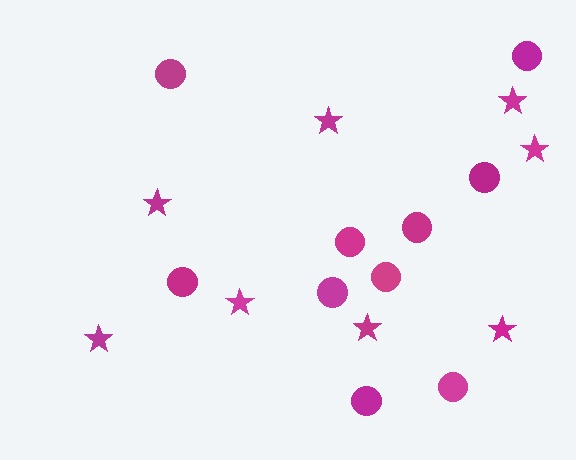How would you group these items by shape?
There are 2 groups: one group of circles (10) and one group of stars (8).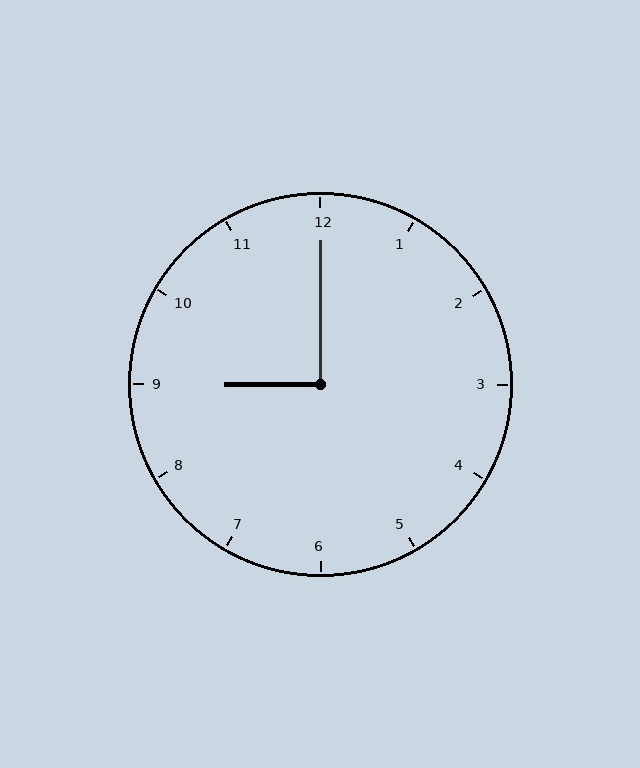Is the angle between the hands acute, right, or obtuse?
It is right.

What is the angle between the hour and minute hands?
Approximately 90 degrees.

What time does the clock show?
9:00.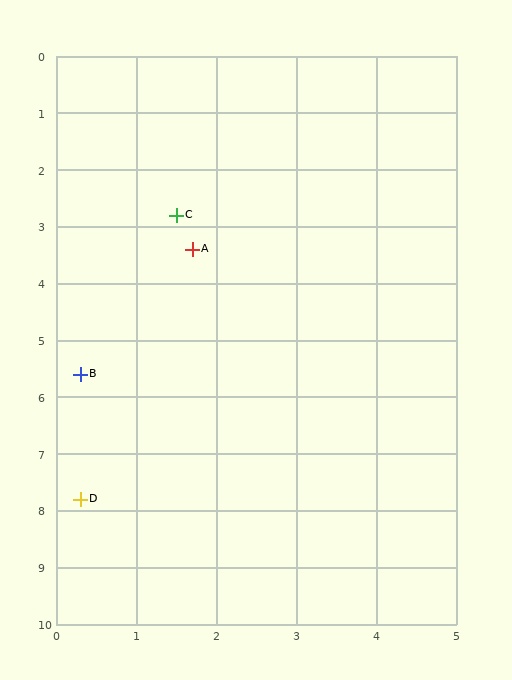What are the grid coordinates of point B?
Point B is at approximately (0.3, 5.6).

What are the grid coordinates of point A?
Point A is at approximately (1.7, 3.4).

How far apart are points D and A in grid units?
Points D and A are about 4.6 grid units apart.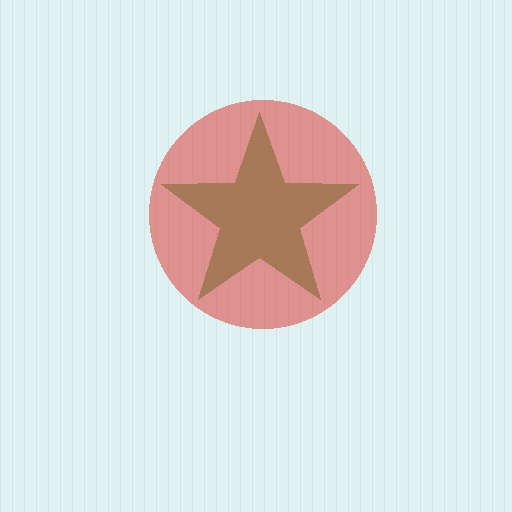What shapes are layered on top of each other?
The layered shapes are: a green star, a red circle.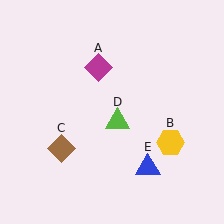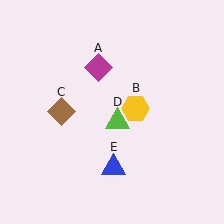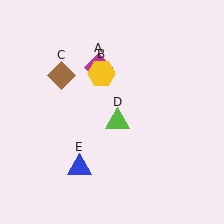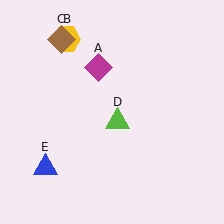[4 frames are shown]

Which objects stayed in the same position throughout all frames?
Magenta diamond (object A) and lime triangle (object D) remained stationary.